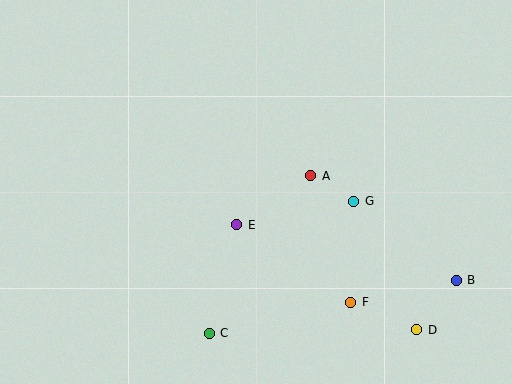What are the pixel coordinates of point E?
Point E is at (237, 225).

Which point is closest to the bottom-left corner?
Point C is closest to the bottom-left corner.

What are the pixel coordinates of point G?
Point G is at (354, 201).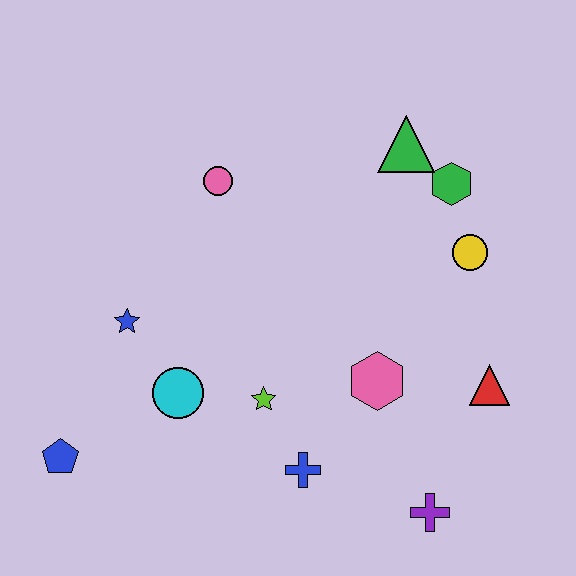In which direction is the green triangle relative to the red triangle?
The green triangle is above the red triangle.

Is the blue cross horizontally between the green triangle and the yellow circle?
No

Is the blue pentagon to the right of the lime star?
No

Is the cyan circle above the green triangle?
No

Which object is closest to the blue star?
The cyan circle is closest to the blue star.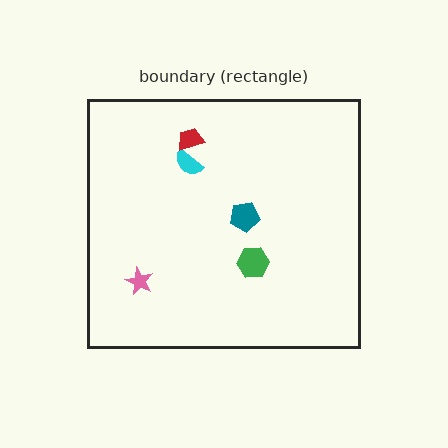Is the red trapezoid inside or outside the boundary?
Inside.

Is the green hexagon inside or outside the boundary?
Inside.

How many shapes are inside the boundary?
5 inside, 0 outside.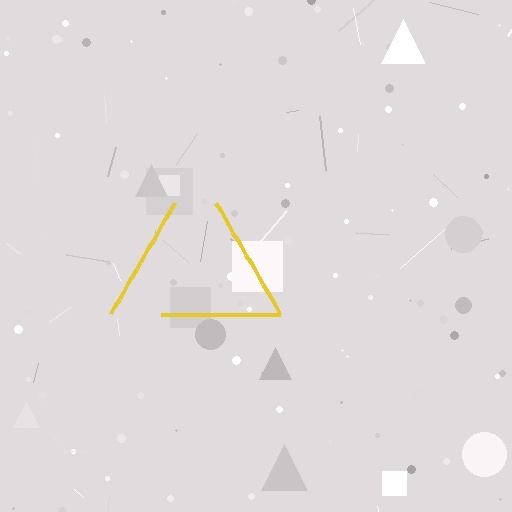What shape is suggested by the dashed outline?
The dashed outline suggests a triangle.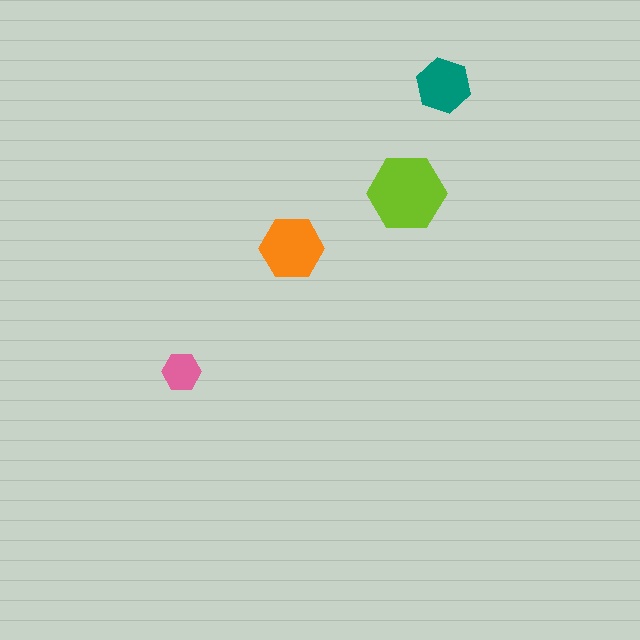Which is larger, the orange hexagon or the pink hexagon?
The orange one.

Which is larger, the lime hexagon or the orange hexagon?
The lime one.